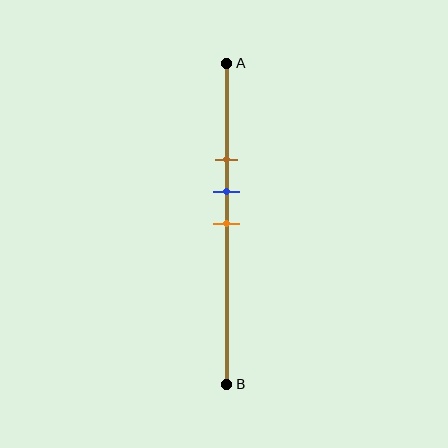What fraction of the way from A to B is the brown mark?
The brown mark is approximately 30% (0.3) of the way from A to B.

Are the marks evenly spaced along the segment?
Yes, the marks are approximately evenly spaced.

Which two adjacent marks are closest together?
The blue and orange marks are the closest adjacent pair.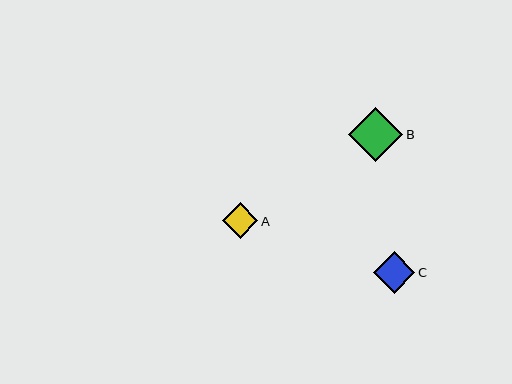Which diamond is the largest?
Diamond B is the largest with a size of approximately 54 pixels.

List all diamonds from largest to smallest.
From largest to smallest: B, C, A.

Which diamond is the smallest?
Diamond A is the smallest with a size of approximately 36 pixels.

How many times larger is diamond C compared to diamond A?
Diamond C is approximately 1.2 times the size of diamond A.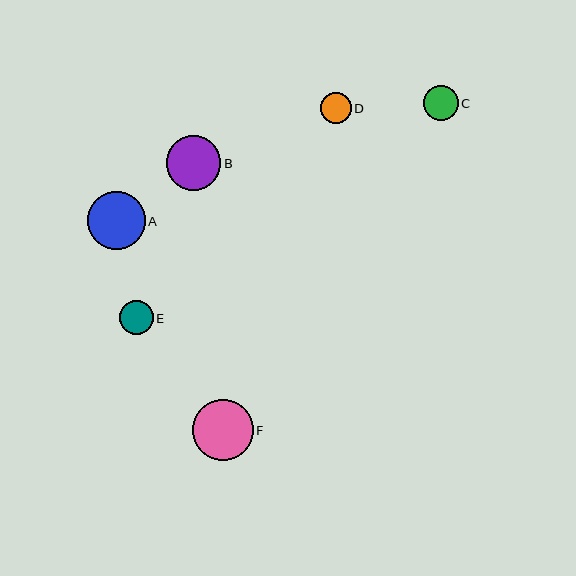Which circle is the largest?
Circle F is the largest with a size of approximately 61 pixels.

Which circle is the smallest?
Circle D is the smallest with a size of approximately 31 pixels.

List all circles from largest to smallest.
From largest to smallest: F, A, B, C, E, D.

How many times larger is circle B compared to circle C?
Circle B is approximately 1.5 times the size of circle C.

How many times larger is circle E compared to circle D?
Circle E is approximately 1.1 times the size of circle D.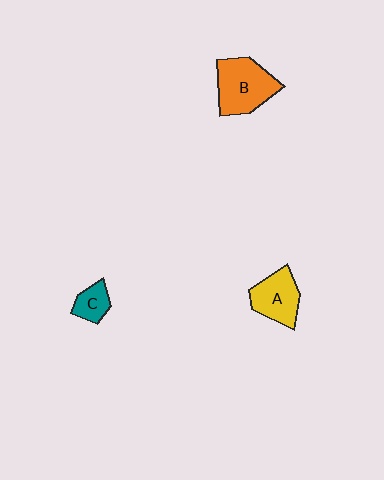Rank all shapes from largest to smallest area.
From largest to smallest: B (orange), A (yellow), C (teal).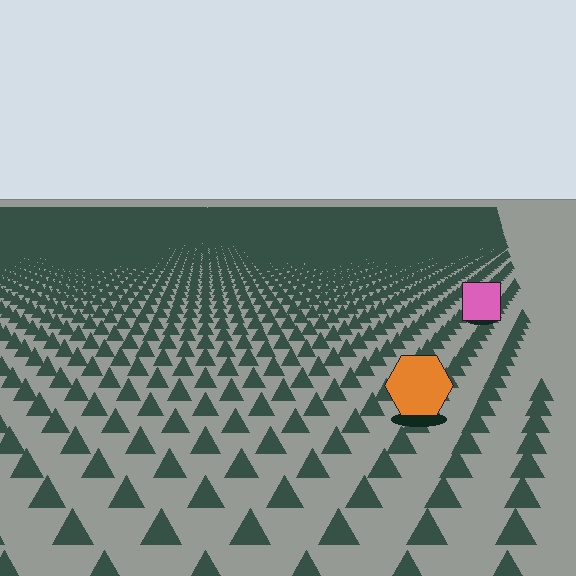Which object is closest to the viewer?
The orange hexagon is closest. The texture marks near it are larger and more spread out.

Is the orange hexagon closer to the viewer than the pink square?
Yes. The orange hexagon is closer — you can tell from the texture gradient: the ground texture is coarser near it.